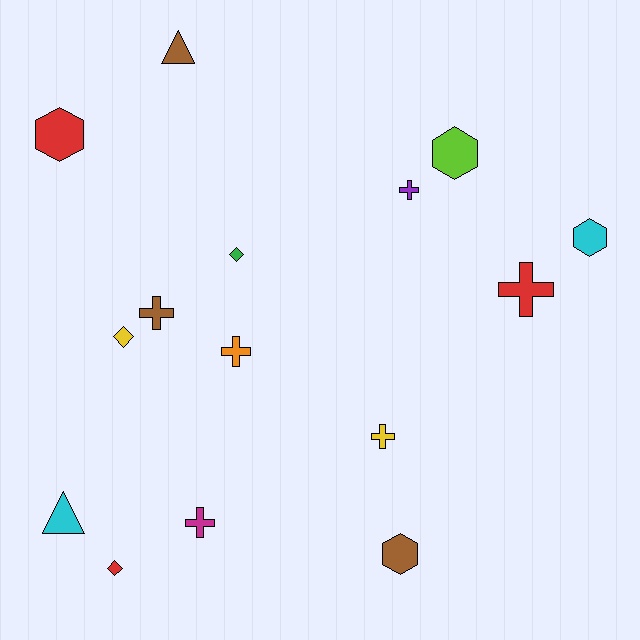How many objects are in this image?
There are 15 objects.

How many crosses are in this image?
There are 6 crosses.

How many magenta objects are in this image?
There is 1 magenta object.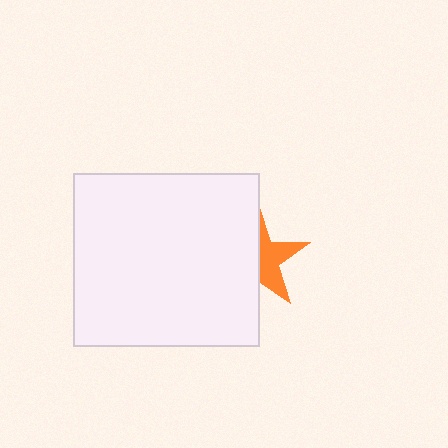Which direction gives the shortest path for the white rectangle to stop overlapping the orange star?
Moving left gives the shortest separation.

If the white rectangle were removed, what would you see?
You would see the complete orange star.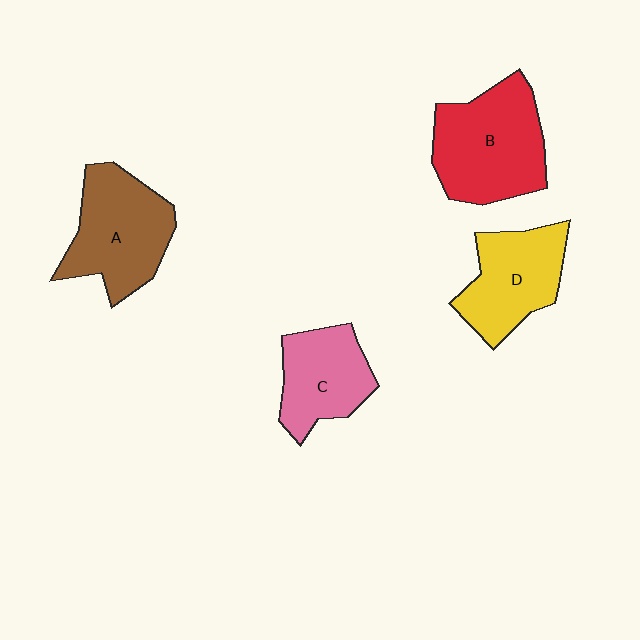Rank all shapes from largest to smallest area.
From largest to smallest: B (red), A (brown), D (yellow), C (pink).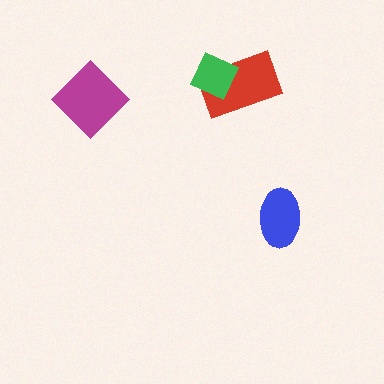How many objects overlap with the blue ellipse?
0 objects overlap with the blue ellipse.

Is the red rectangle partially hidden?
Yes, it is partially covered by another shape.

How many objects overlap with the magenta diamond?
0 objects overlap with the magenta diamond.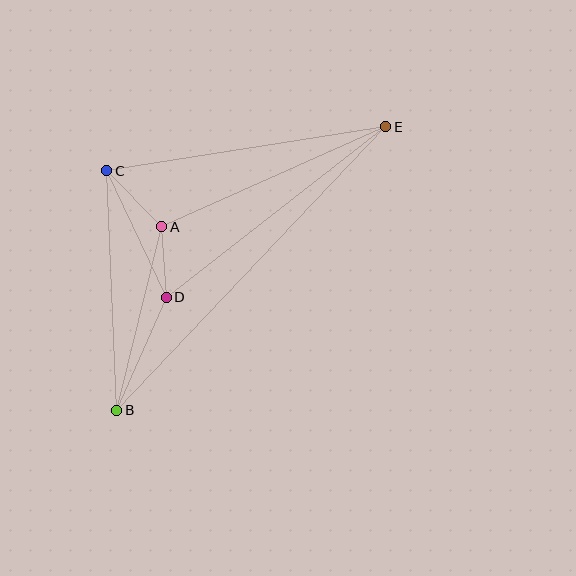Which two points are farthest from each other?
Points B and E are farthest from each other.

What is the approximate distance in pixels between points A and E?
The distance between A and E is approximately 245 pixels.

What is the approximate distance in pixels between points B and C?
The distance between B and C is approximately 240 pixels.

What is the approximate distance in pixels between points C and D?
The distance between C and D is approximately 140 pixels.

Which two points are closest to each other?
Points A and D are closest to each other.